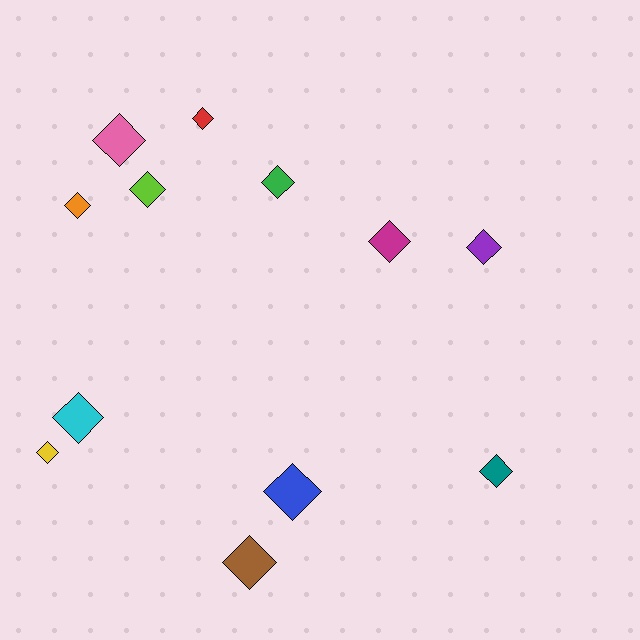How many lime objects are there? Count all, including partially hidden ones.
There is 1 lime object.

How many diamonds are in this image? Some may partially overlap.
There are 12 diamonds.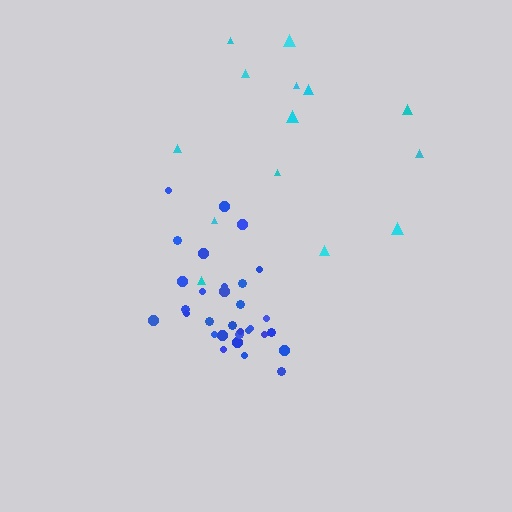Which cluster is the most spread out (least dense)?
Cyan.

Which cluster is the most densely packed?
Blue.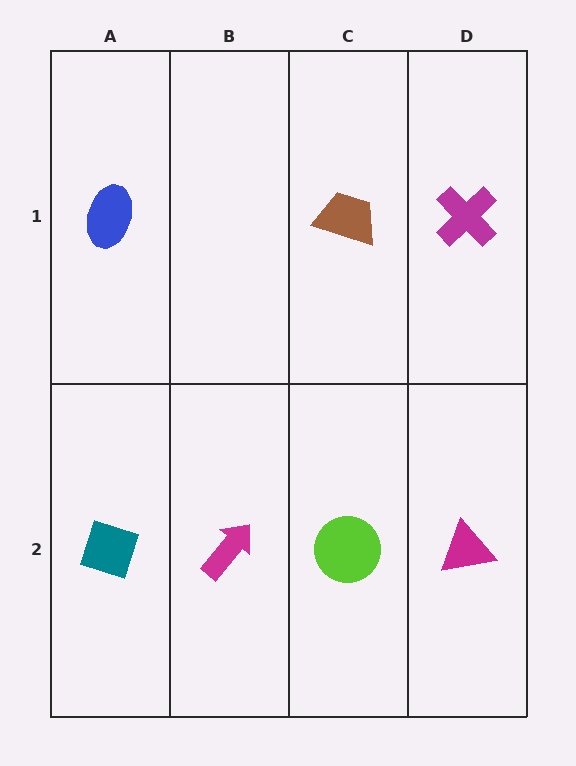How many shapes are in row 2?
4 shapes.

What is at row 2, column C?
A lime circle.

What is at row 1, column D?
A magenta cross.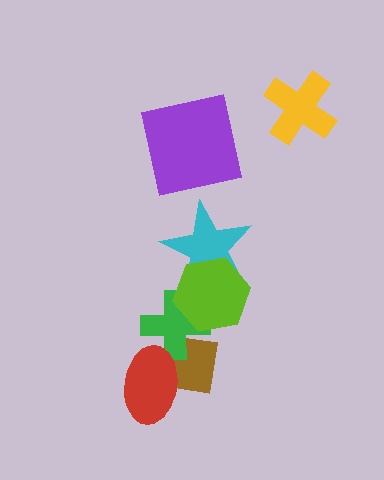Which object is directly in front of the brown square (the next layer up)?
The green cross is directly in front of the brown square.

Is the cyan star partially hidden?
Yes, it is partially covered by another shape.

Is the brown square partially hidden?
Yes, it is partially covered by another shape.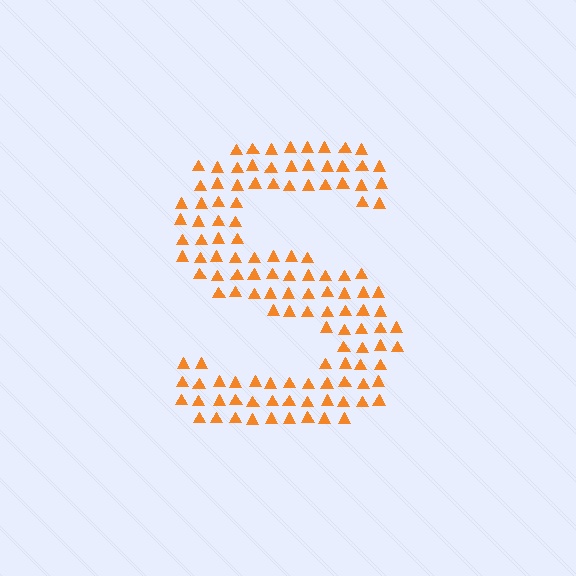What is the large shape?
The large shape is the letter S.